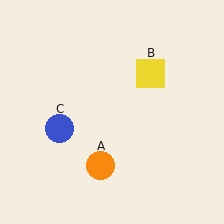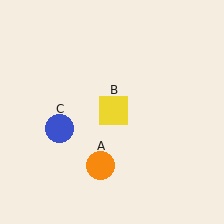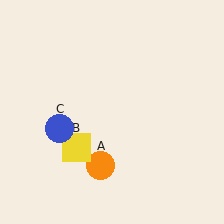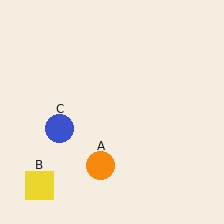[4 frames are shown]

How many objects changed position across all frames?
1 object changed position: yellow square (object B).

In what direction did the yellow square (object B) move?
The yellow square (object B) moved down and to the left.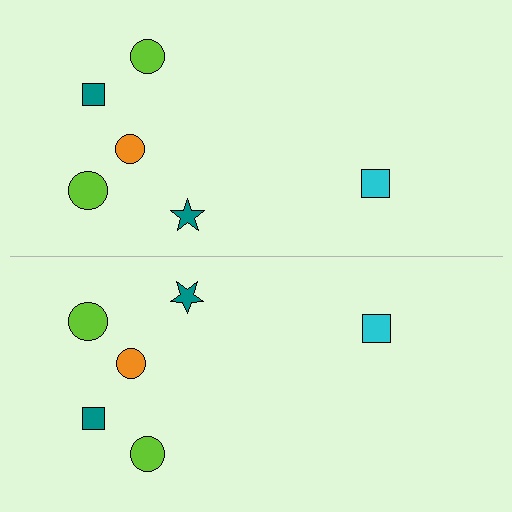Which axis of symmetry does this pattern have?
The pattern has a horizontal axis of symmetry running through the center of the image.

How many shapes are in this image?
There are 12 shapes in this image.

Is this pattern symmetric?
Yes, this pattern has bilateral (reflection) symmetry.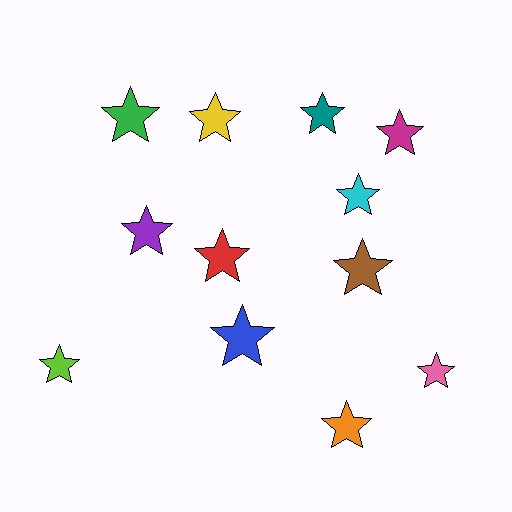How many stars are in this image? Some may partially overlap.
There are 12 stars.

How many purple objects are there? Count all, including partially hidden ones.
There is 1 purple object.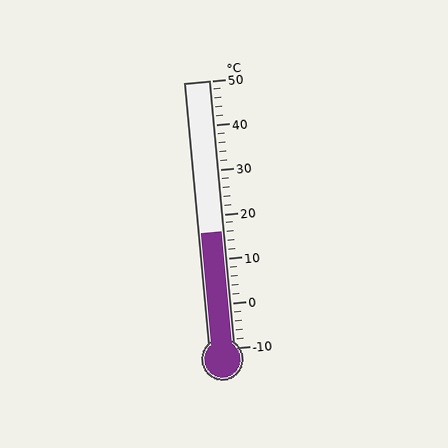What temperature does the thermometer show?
The thermometer shows approximately 16°C.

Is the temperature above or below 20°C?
The temperature is below 20°C.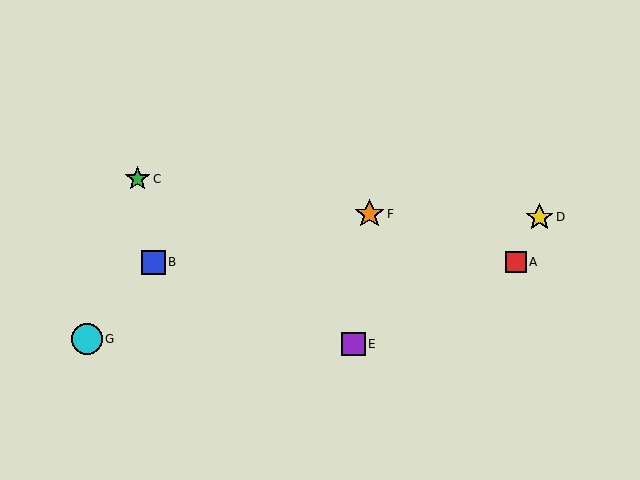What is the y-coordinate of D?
Object D is at y≈217.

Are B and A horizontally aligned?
Yes, both are at y≈262.